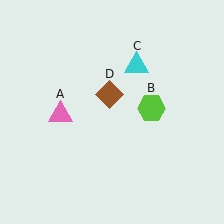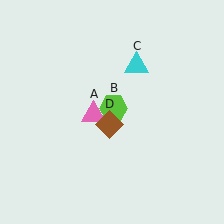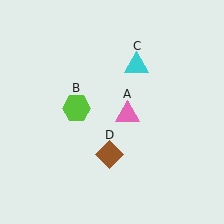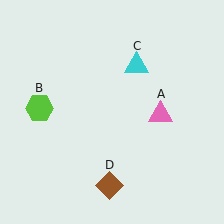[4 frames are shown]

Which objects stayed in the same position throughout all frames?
Cyan triangle (object C) remained stationary.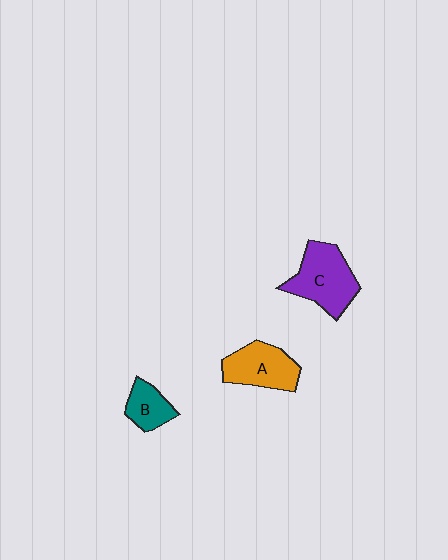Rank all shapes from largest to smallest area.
From largest to smallest: C (purple), A (orange), B (teal).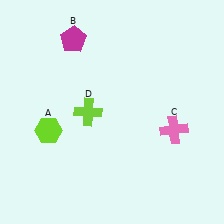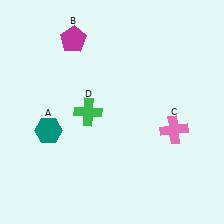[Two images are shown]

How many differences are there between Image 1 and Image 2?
There are 2 differences between the two images.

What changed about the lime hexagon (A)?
In Image 1, A is lime. In Image 2, it changed to teal.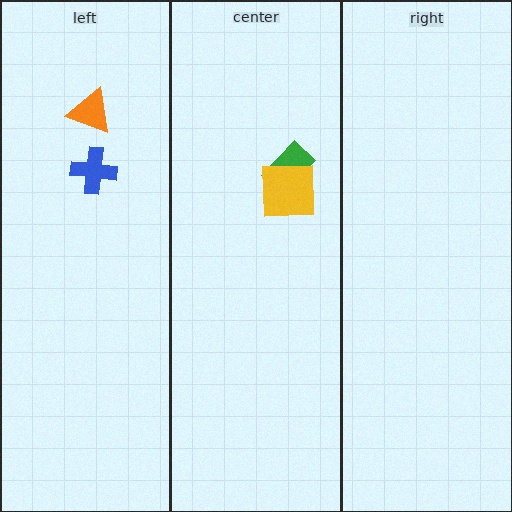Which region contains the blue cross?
The left region.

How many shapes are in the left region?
2.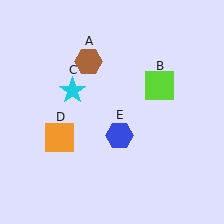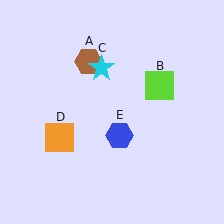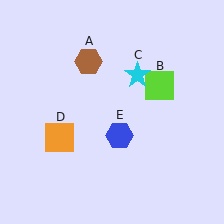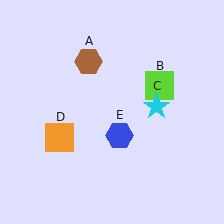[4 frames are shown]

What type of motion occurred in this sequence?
The cyan star (object C) rotated clockwise around the center of the scene.